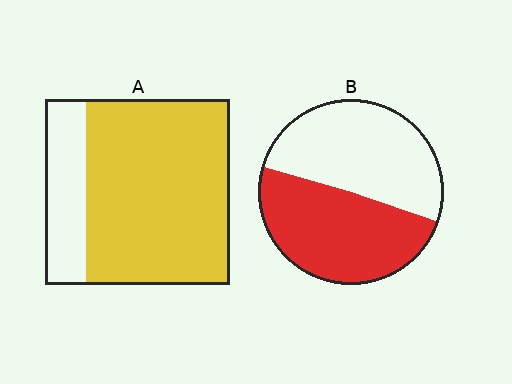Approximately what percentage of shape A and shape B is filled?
A is approximately 80% and B is approximately 50%.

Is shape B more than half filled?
Roughly half.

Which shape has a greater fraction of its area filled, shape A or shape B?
Shape A.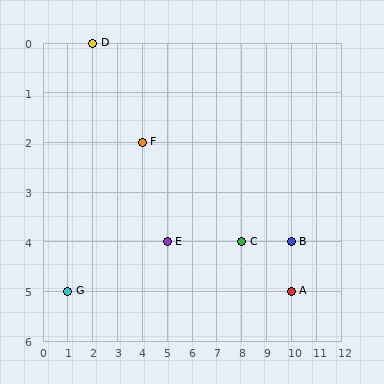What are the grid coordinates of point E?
Point E is at grid coordinates (5, 4).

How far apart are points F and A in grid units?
Points F and A are 6 columns and 3 rows apart (about 6.7 grid units diagonally).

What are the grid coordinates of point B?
Point B is at grid coordinates (10, 4).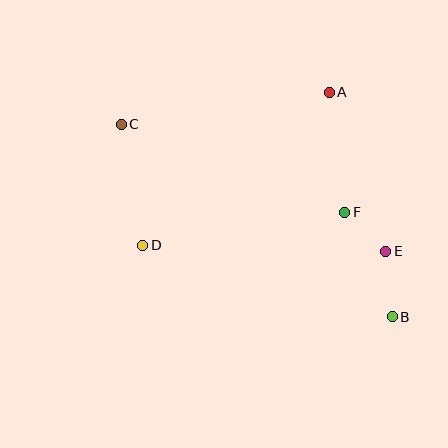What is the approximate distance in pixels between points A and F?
The distance between A and F is approximately 121 pixels.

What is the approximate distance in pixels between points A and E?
The distance between A and E is approximately 169 pixels.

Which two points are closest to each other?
Points E and F are closest to each other.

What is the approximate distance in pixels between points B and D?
The distance between B and D is approximately 259 pixels.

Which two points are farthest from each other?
Points B and C are farthest from each other.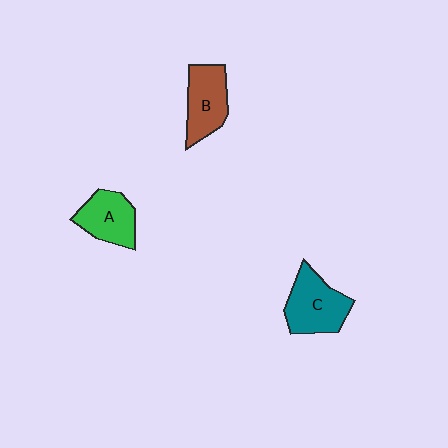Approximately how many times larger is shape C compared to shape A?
Approximately 1.2 times.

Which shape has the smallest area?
Shape A (green).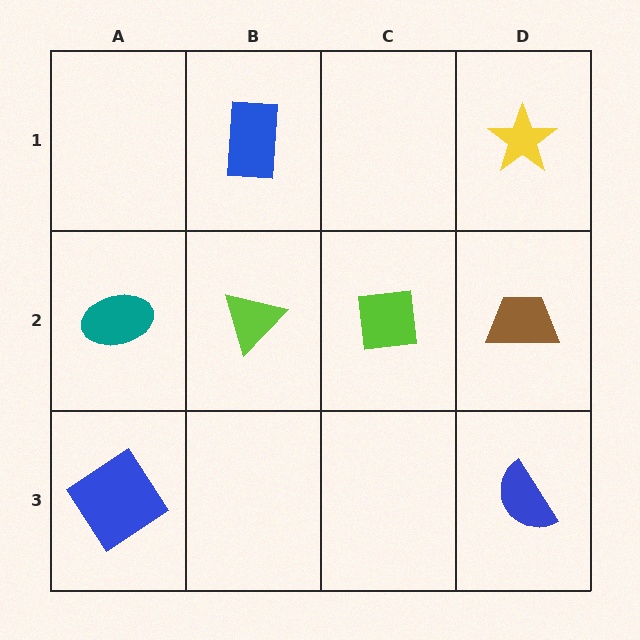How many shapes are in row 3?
2 shapes.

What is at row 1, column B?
A blue rectangle.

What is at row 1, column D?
A yellow star.